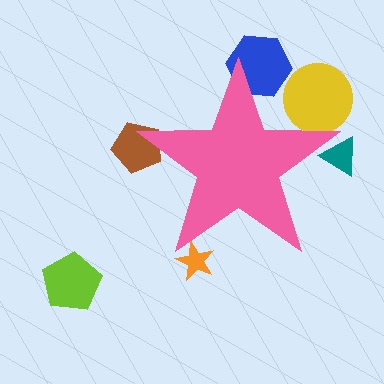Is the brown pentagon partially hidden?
Yes, the brown pentagon is partially hidden behind the pink star.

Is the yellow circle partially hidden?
Yes, the yellow circle is partially hidden behind the pink star.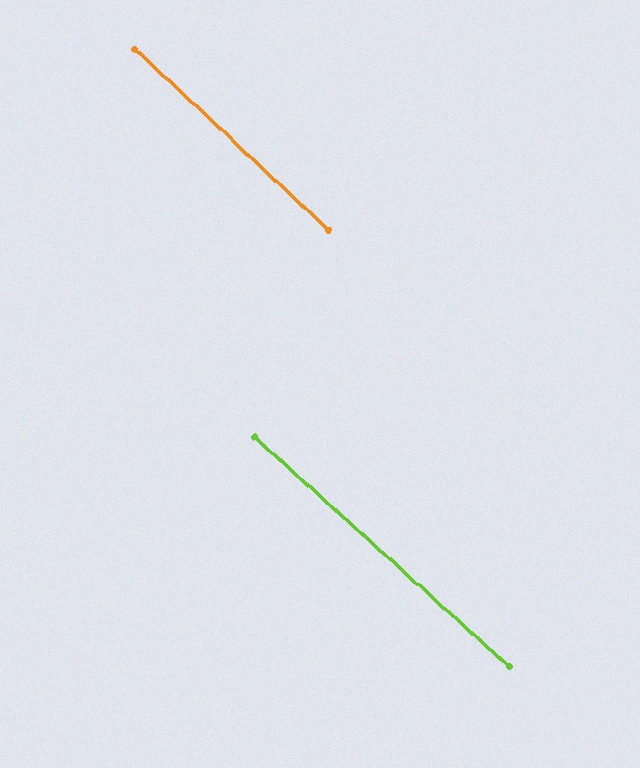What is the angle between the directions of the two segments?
Approximately 1 degree.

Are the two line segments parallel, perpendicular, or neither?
Parallel — their directions differ by only 0.9°.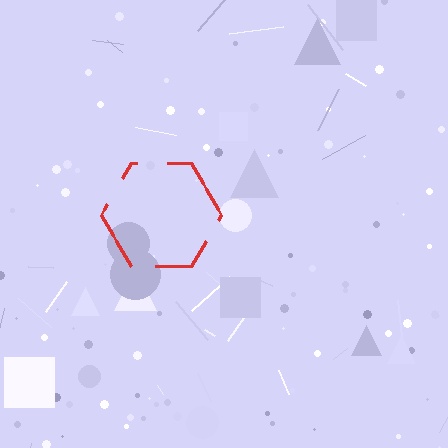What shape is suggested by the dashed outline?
The dashed outline suggests a hexagon.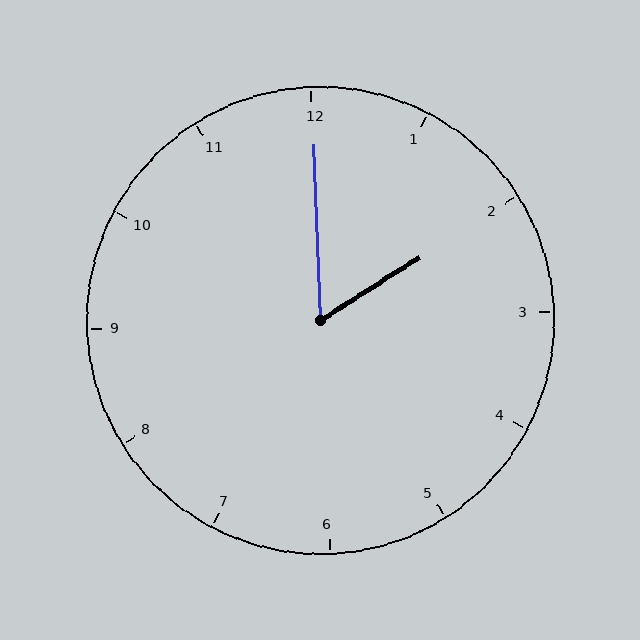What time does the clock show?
2:00.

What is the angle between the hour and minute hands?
Approximately 60 degrees.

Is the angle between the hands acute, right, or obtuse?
It is acute.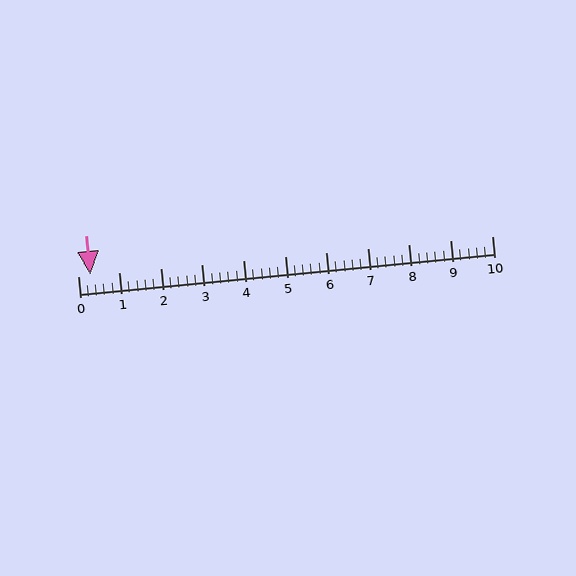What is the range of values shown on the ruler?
The ruler shows values from 0 to 10.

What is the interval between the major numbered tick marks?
The major tick marks are spaced 1 units apart.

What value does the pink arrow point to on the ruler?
The pink arrow points to approximately 0.3.